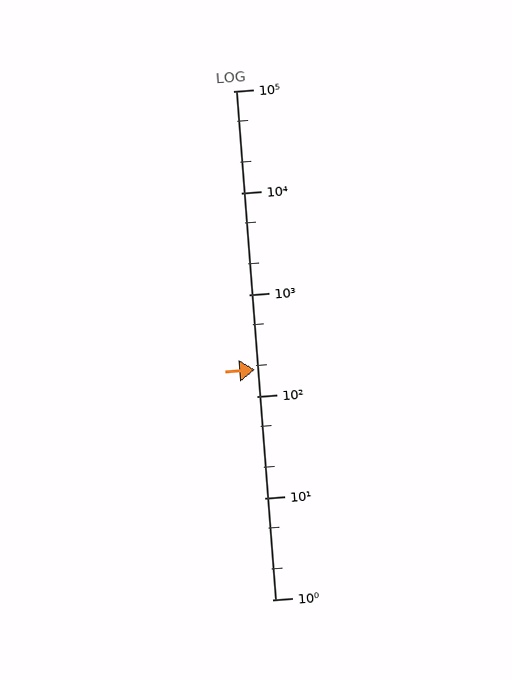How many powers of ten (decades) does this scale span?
The scale spans 5 decades, from 1 to 100000.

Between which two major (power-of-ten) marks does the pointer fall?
The pointer is between 100 and 1000.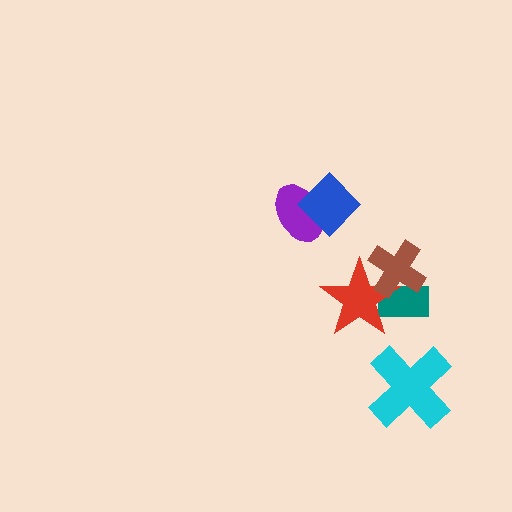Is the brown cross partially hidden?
No, no other shape covers it.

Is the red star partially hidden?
Yes, it is partially covered by another shape.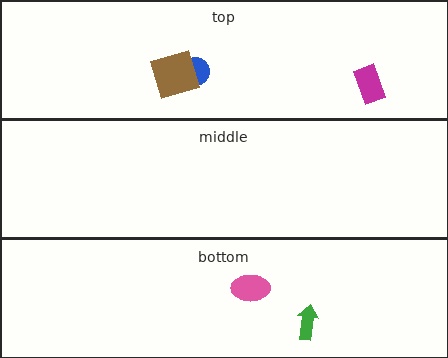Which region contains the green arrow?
The bottom region.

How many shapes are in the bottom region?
2.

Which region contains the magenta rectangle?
The top region.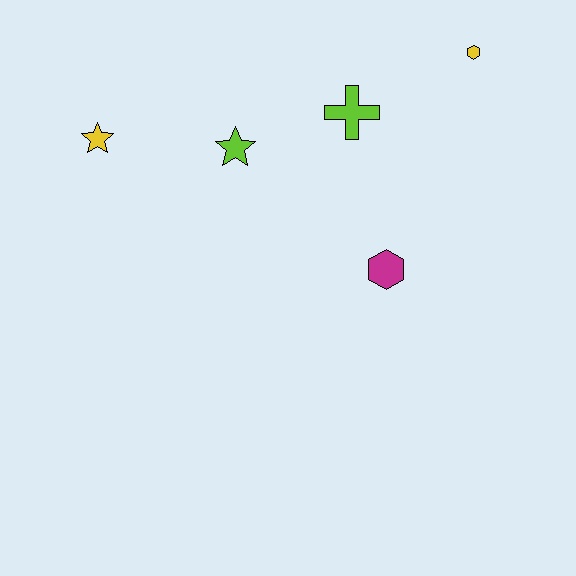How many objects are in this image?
There are 5 objects.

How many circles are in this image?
There are no circles.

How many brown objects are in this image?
There are no brown objects.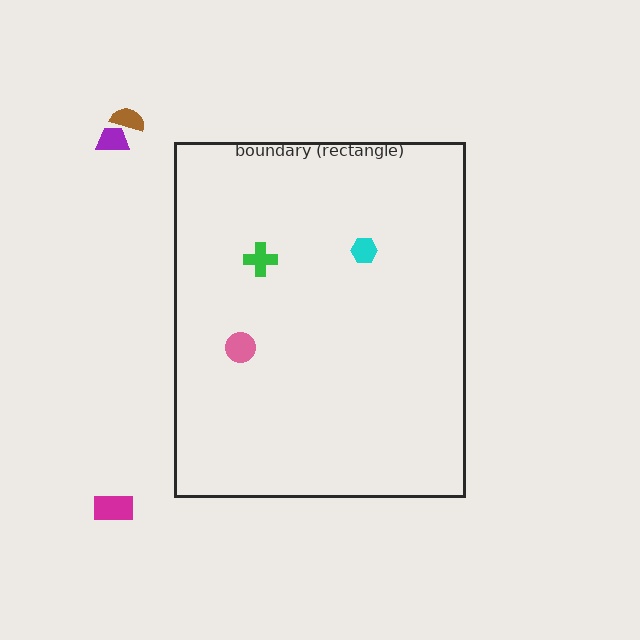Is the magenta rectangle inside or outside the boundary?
Outside.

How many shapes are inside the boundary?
3 inside, 3 outside.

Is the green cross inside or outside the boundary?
Inside.